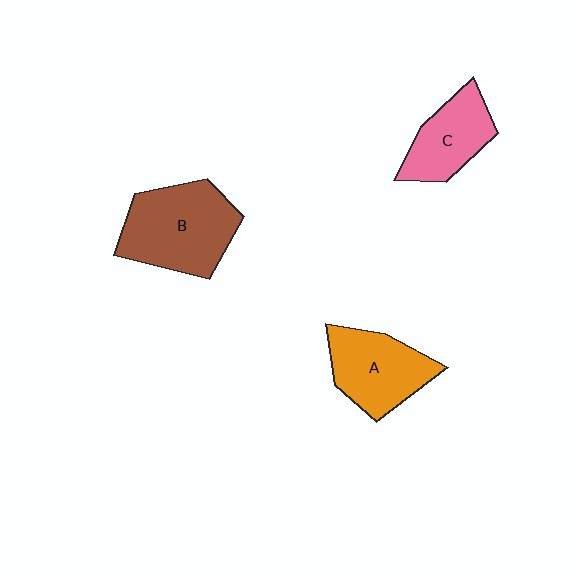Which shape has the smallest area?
Shape C (pink).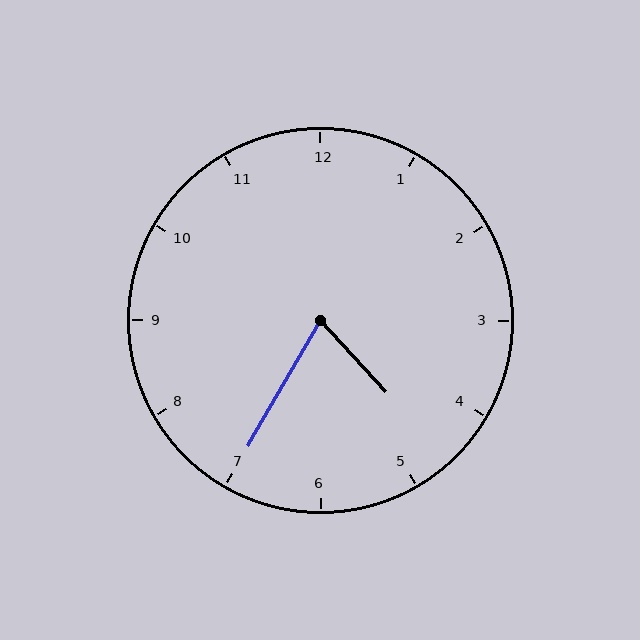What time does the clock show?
4:35.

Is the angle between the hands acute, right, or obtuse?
It is acute.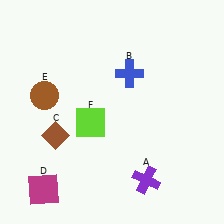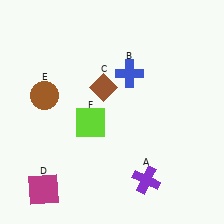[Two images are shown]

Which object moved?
The brown diamond (C) moved up.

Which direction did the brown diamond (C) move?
The brown diamond (C) moved up.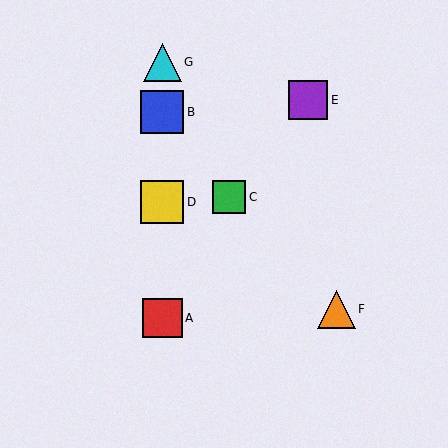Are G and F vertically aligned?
No, G is at x≈162 and F is at x≈337.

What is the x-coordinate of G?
Object G is at x≈162.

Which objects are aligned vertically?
Objects A, B, D, G are aligned vertically.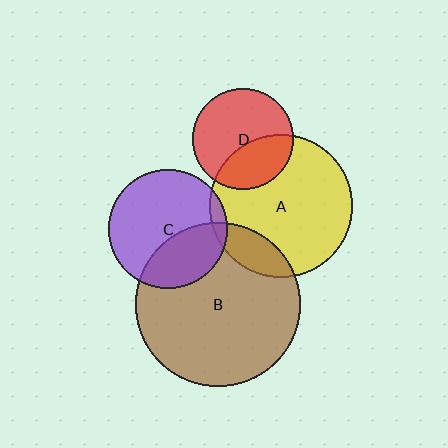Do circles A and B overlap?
Yes.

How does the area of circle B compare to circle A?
Approximately 1.3 times.